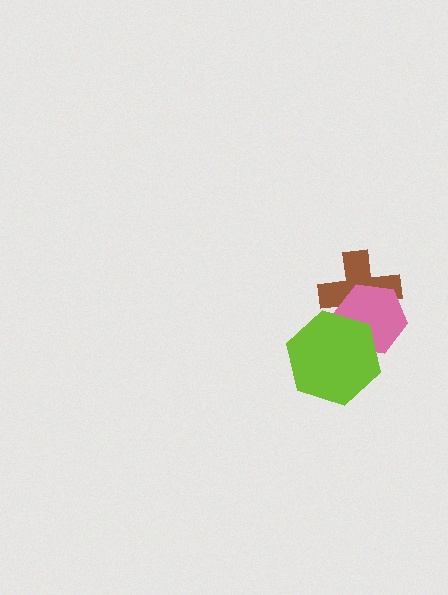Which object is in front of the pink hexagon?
The lime hexagon is in front of the pink hexagon.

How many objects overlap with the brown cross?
2 objects overlap with the brown cross.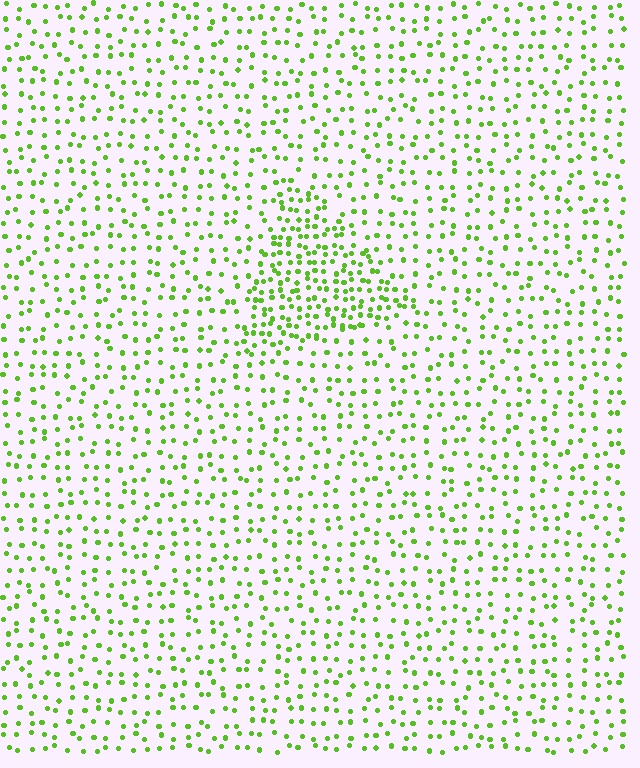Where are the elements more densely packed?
The elements are more densely packed inside the triangle boundary.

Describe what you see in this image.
The image contains small lime elements arranged at two different densities. A triangle-shaped region is visible where the elements are more densely packed than the surrounding area.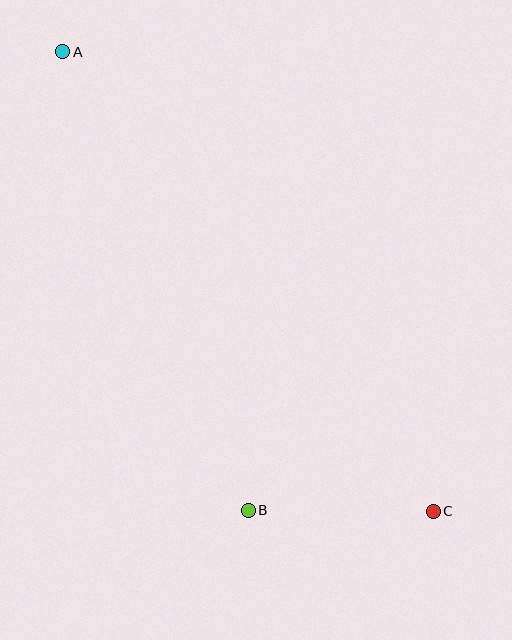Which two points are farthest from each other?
Points A and C are farthest from each other.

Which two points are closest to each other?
Points B and C are closest to each other.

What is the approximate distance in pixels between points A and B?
The distance between A and B is approximately 494 pixels.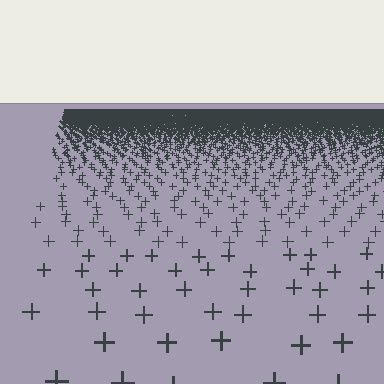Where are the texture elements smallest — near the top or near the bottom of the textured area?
Near the top.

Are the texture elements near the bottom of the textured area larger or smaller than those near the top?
Larger. Near the bottom, elements are closer to the viewer and appear at a bigger on-screen size.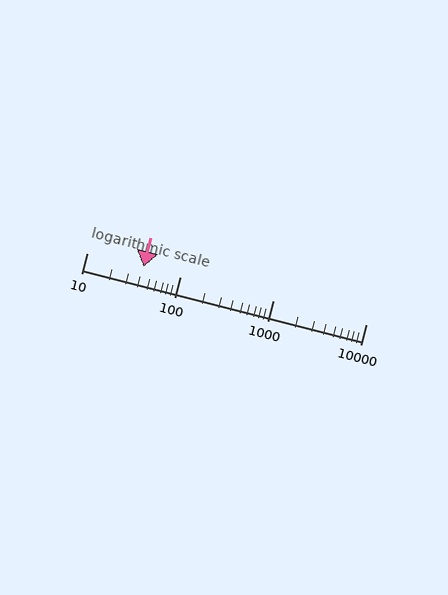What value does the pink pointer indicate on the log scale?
The pointer indicates approximately 41.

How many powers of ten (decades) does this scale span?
The scale spans 3 decades, from 10 to 10000.